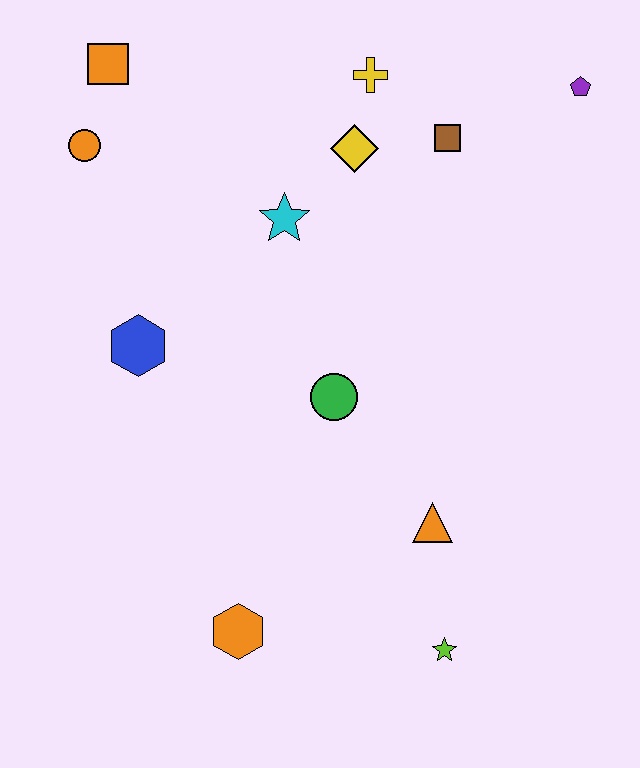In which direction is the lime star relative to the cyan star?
The lime star is below the cyan star.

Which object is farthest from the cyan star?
The lime star is farthest from the cyan star.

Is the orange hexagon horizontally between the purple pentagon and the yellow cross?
No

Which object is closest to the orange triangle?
The lime star is closest to the orange triangle.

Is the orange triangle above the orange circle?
No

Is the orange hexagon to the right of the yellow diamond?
No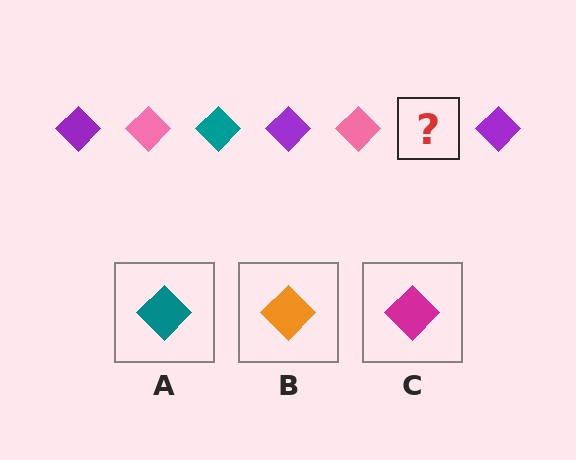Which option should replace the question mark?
Option A.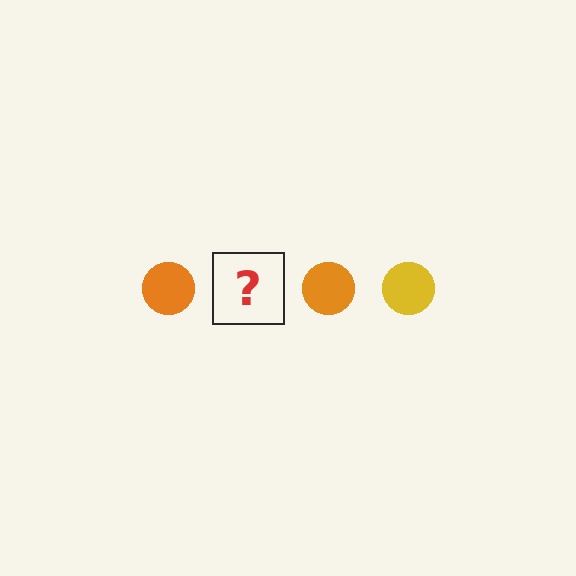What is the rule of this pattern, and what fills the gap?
The rule is that the pattern cycles through orange, yellow circles. The gap should be filled with a yellow circle.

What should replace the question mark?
The question mark should be replaced with a yellow circle.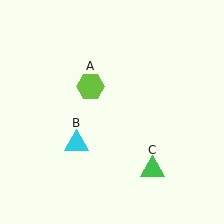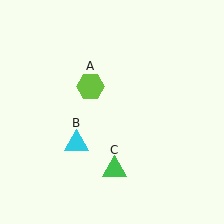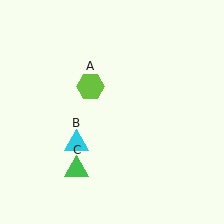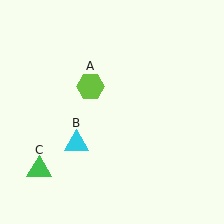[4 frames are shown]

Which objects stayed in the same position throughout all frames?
Lime hexagon (object A) and cyan triangle (object B) remained stationary.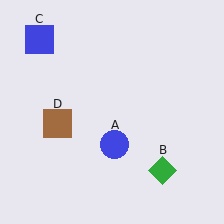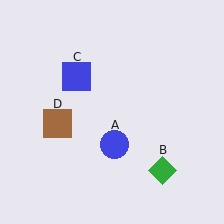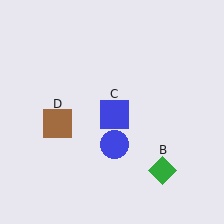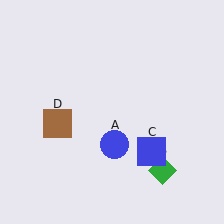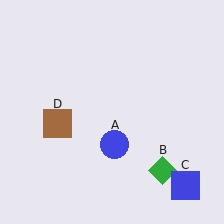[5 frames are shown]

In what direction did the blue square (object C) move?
The blue square (object C) moved down and to the right.